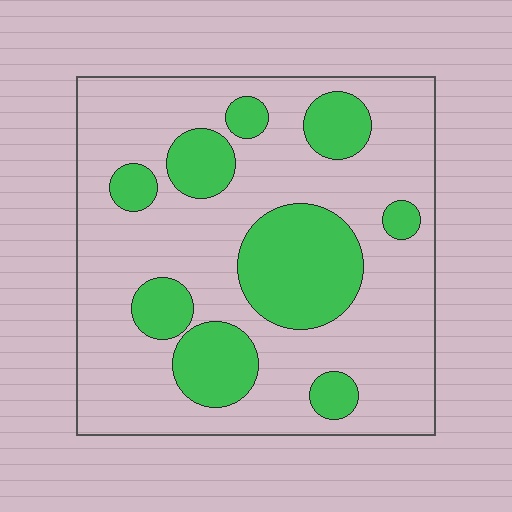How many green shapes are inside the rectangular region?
9.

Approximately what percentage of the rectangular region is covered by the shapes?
Approximately 30%.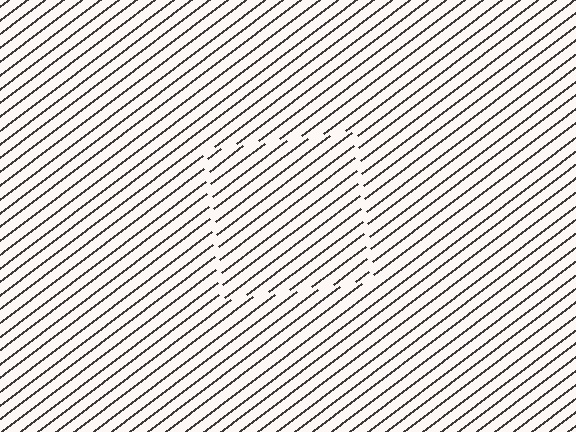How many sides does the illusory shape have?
4 sides — the line-ends trace a square.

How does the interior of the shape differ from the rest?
The interior of the shape contains the same grating, shifted by half a period — the contour is defined by the phase discontinuity where line-ends from the inner and outer gratings abut.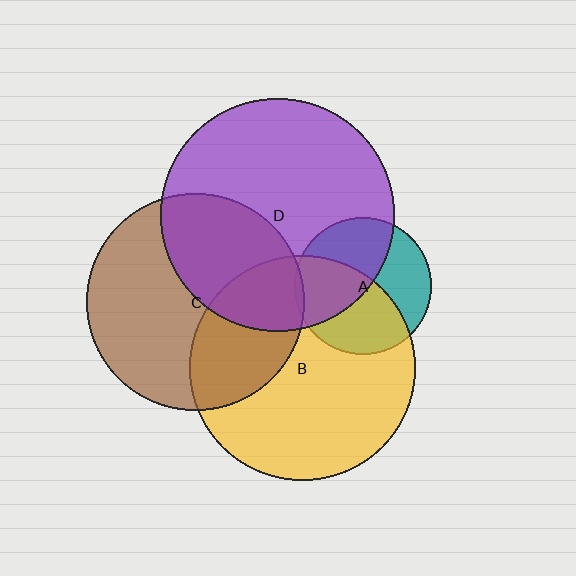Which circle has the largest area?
Circle D (purple).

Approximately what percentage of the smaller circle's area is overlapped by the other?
Approximately 55%.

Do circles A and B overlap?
Yes.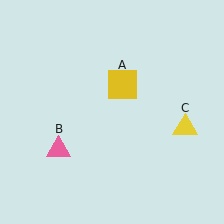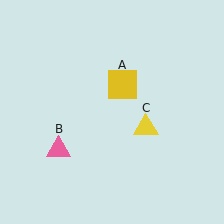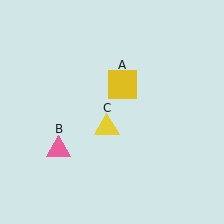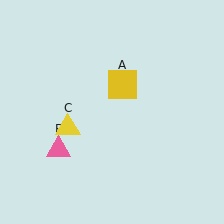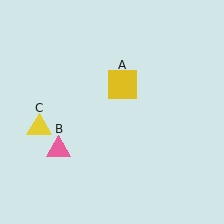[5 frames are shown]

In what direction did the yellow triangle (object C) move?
The yellow triangle (object C) moved left.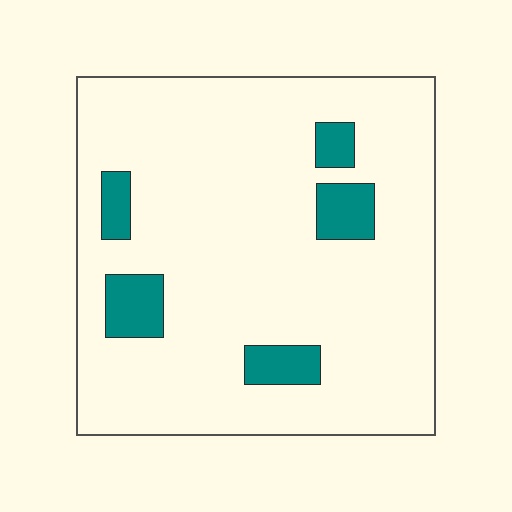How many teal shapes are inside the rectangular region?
5.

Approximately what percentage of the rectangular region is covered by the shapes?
Approximately 10%.